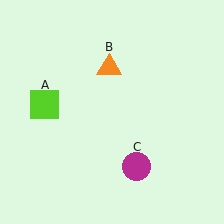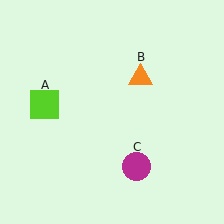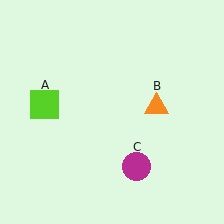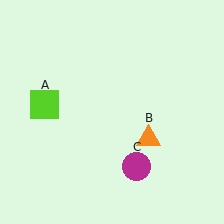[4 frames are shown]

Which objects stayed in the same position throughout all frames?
Lime square (object A) and magenta circle (object C) remained stationary.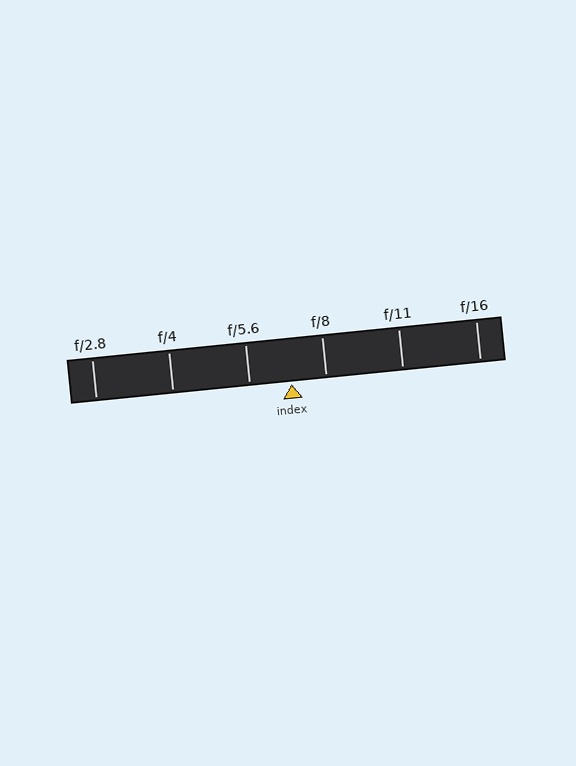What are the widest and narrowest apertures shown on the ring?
The widest aperture shown is f/2.8 and the narrowest is f/16.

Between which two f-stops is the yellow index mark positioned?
The index mark is between f/5.6 and f/8.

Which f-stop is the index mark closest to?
The index mark is closest to f/8.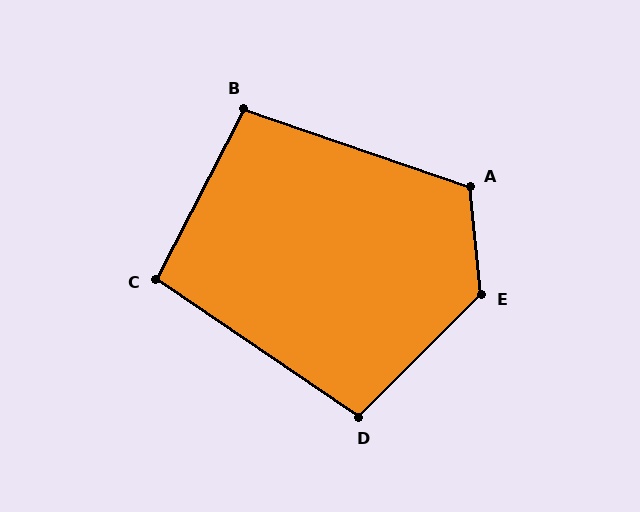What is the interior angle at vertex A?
Approximately 115 degrees (obtuse).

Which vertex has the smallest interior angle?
C, at approximately 97 degrees.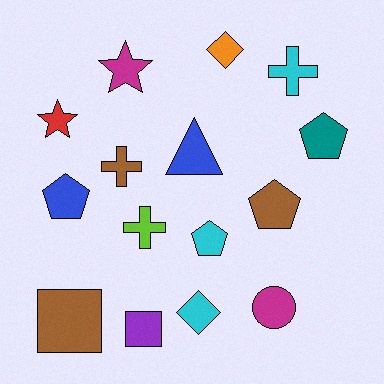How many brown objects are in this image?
There are 3 brown objects.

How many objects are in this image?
There are 15 objects.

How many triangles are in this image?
There is 1 triangle.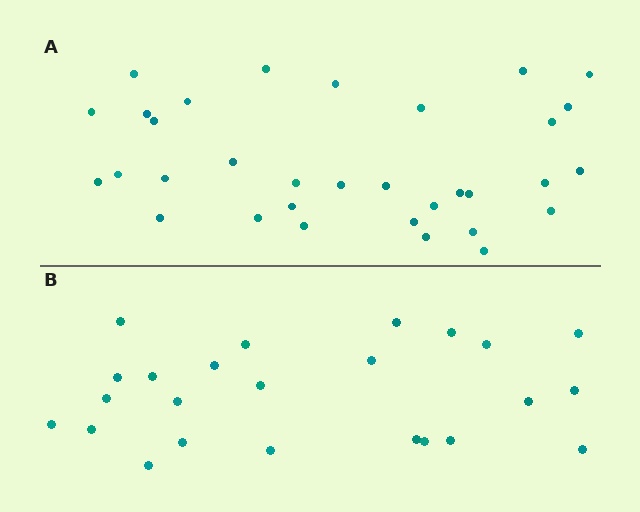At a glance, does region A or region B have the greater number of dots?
Region A (the top region) has more dots.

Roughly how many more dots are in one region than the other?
Region A has roughly 8 or so more dots than region B.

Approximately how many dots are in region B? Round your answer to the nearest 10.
About 20 dots. (The exact count is 24, which rounds to 20.)